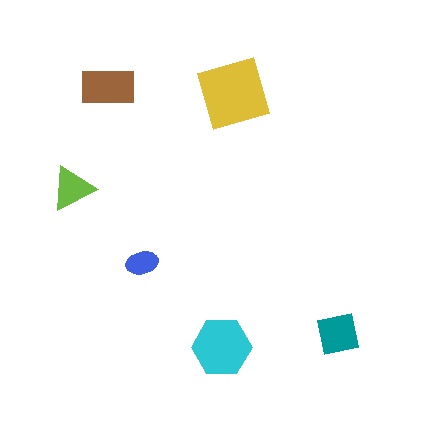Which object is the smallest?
The blue ellipse.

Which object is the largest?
The yellow square.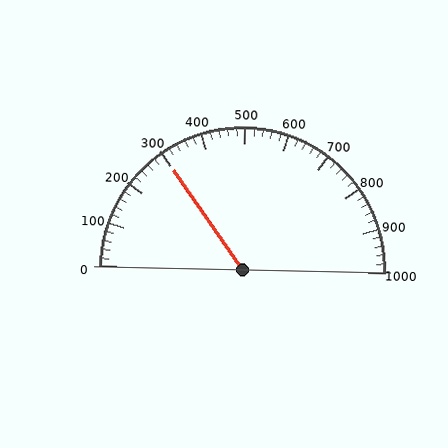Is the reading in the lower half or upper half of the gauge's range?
The reading is in the lower half of the range (0 to 1000).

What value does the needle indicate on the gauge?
The needle indicates approximately 300.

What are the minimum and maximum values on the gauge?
The gauge ranges from 0 to 1000.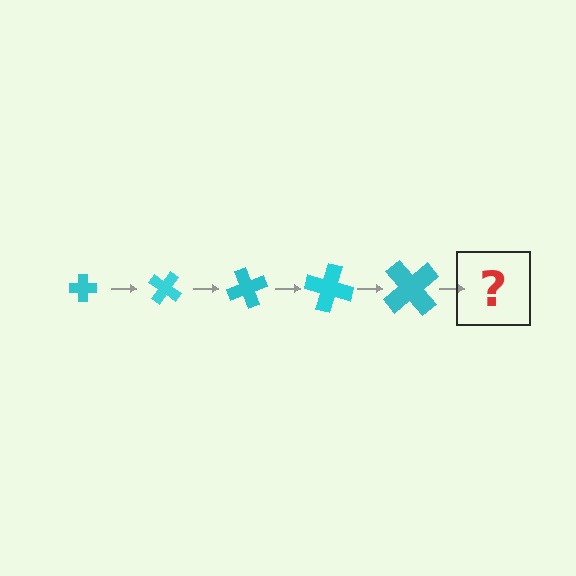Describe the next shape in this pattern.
It should be a cross, larger than the previous one and rotated 175 degrees from the start.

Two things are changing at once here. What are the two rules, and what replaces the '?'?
The two rules are that the cross grows larger each step and it rotates 35 degrees each step. The '?' should be a cross, larger than the previous one and rotated 175 degrees from the start.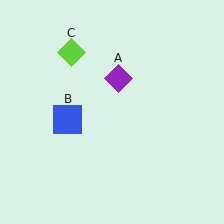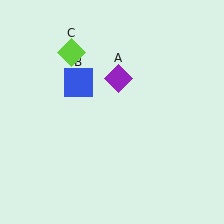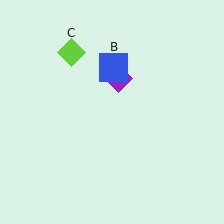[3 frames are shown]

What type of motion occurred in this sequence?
The blue square (object B) rotated clockwise around the center of the scene.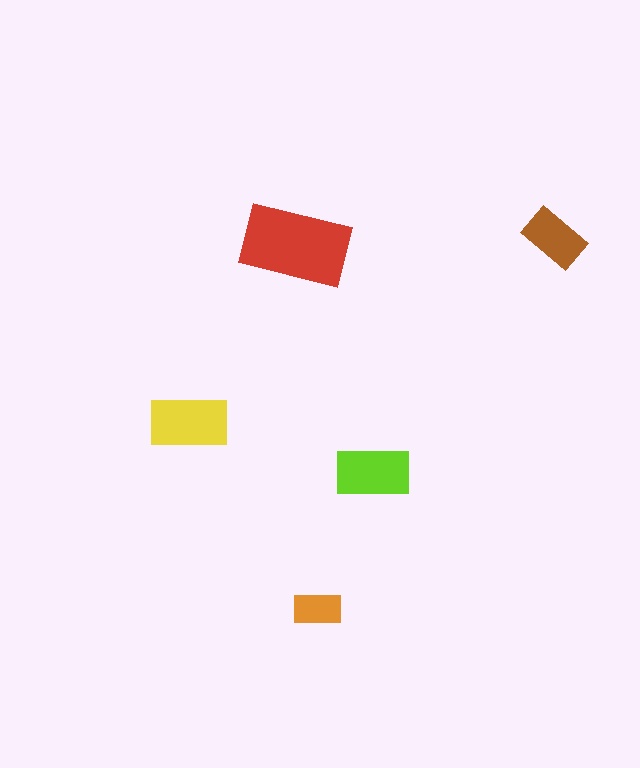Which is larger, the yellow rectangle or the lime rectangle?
The yellow one.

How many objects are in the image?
There are 5 objects in the image.